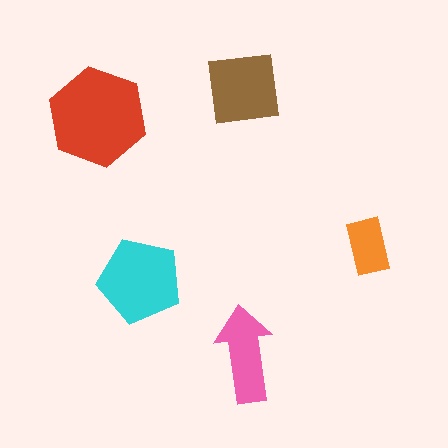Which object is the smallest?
The orange rectangle.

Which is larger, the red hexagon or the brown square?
The red hexagon.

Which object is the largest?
The red hexagon.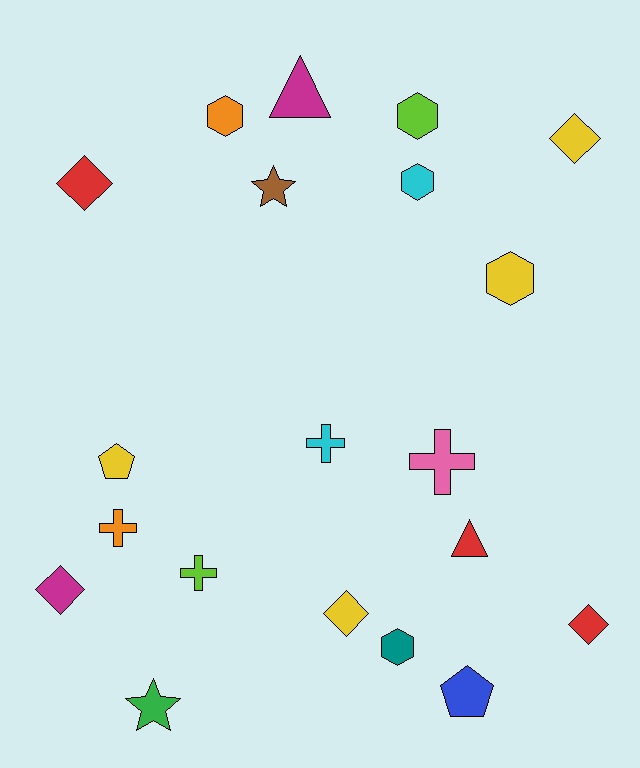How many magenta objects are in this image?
There are 2 magenta objects.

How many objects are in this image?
There are 20 objects.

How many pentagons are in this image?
There are 2 pentagons.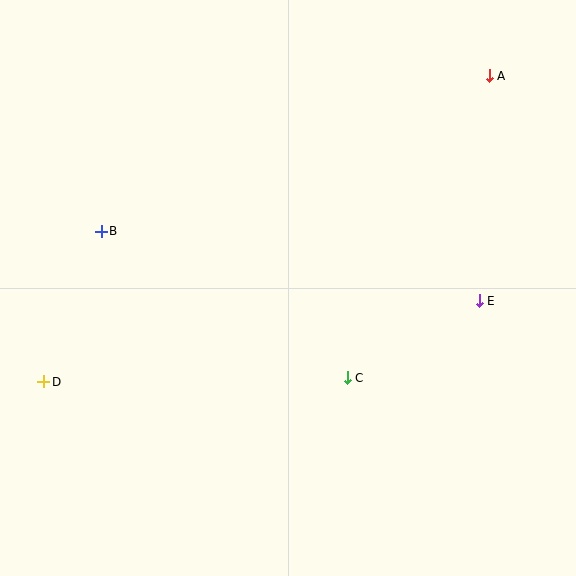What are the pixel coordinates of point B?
Point B is at (101, 231).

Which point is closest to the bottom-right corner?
Point E is closest to the bottom-right corner.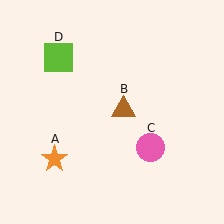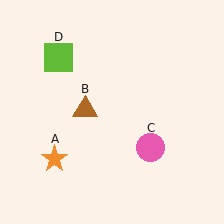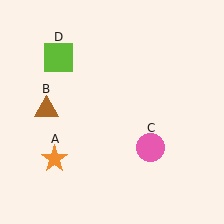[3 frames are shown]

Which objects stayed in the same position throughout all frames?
Orange star (object A) and pink circle (object C) and lime square (object D) remained stationary.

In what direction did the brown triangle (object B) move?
The brown triangle (object B) moved left.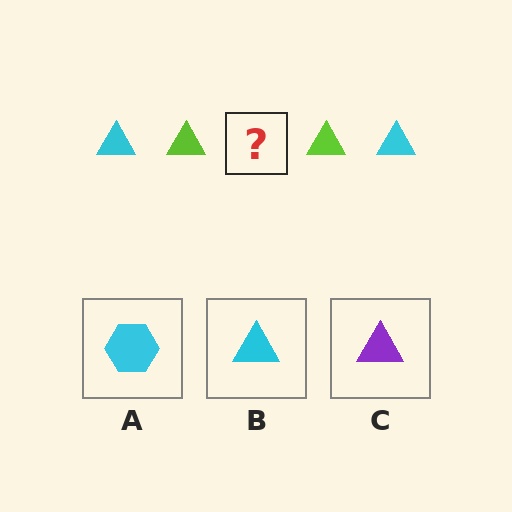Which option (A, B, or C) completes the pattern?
B.